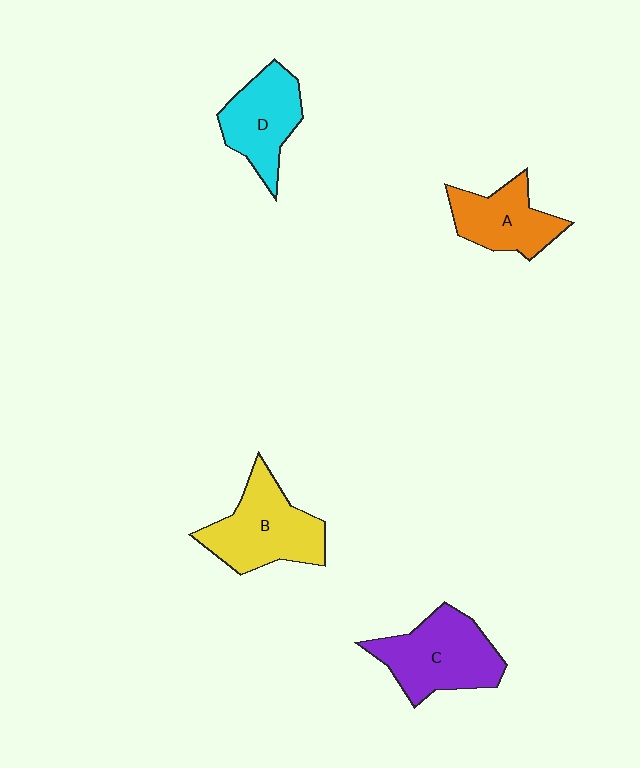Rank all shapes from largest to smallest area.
From largest to smallest: C (purple), B (yellow), D (cyan), A (orange).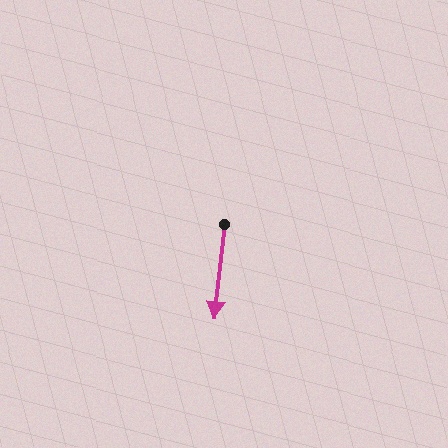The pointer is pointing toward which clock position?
Roughly 6 o'clock.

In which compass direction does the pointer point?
South.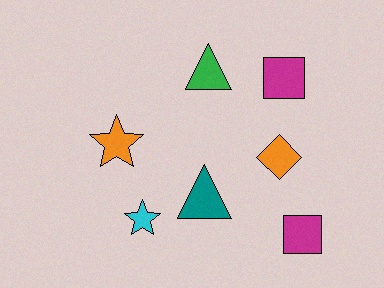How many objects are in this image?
There are 7 objects.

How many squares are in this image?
There are 2 squares.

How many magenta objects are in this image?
There are 2 magenta objects.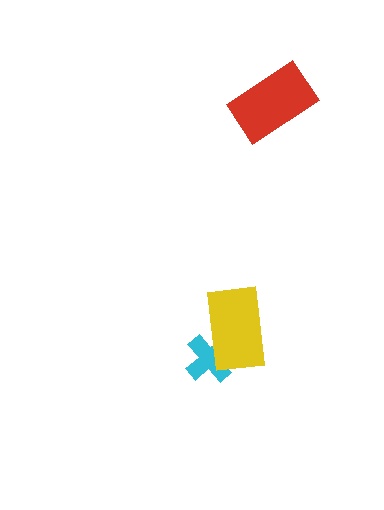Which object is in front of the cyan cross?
The yellow rectangle is in front of the cyan cross.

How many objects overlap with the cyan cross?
1 object overlaps with the cyan cross.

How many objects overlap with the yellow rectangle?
1 object overlaps with the yellow rectangle.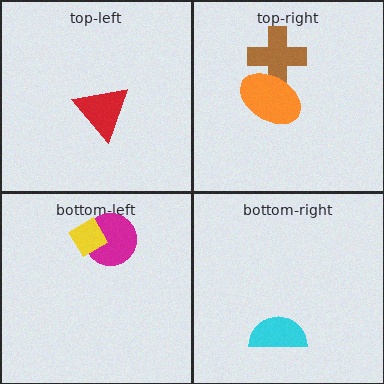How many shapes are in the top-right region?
2.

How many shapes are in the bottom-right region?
1.